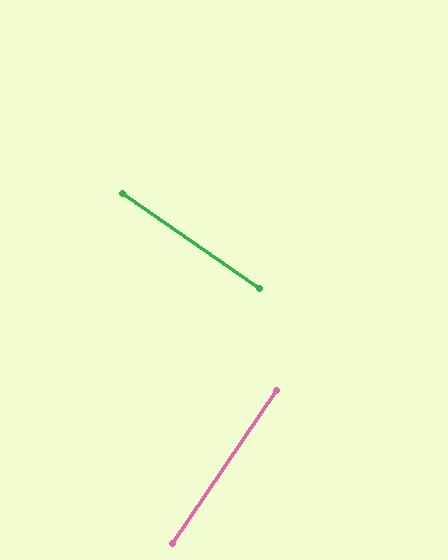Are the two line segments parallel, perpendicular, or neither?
Perpendicular — they meet at approximately 89°.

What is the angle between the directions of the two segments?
Approximately 89 degrees.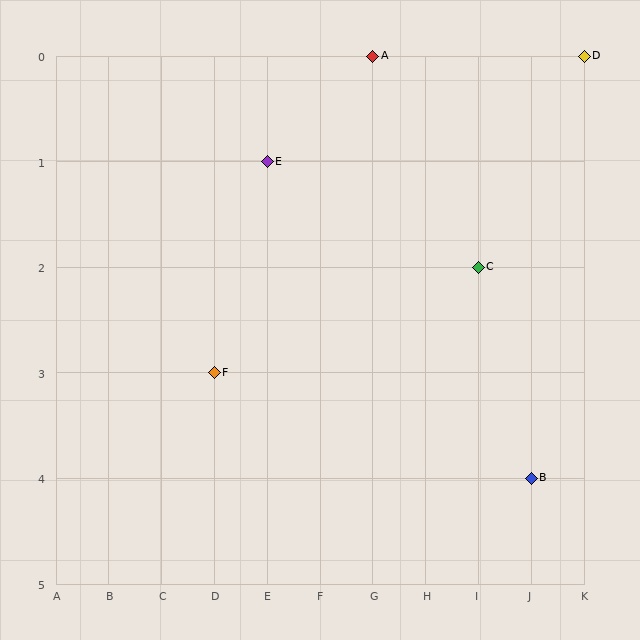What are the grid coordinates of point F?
Point F is at grid coordinates (D, 3).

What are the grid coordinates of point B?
Point B is at grid coordinates (J, 4).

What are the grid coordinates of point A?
Point A is at grid coordinates (G, 0).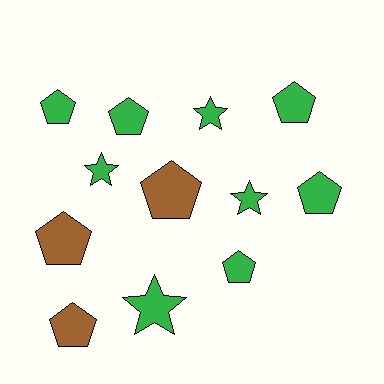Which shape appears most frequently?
Pentagon, with 8 objects.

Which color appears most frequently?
Green, with 9 objects.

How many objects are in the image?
There are 12 objects.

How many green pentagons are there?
There are 5 green pentagons.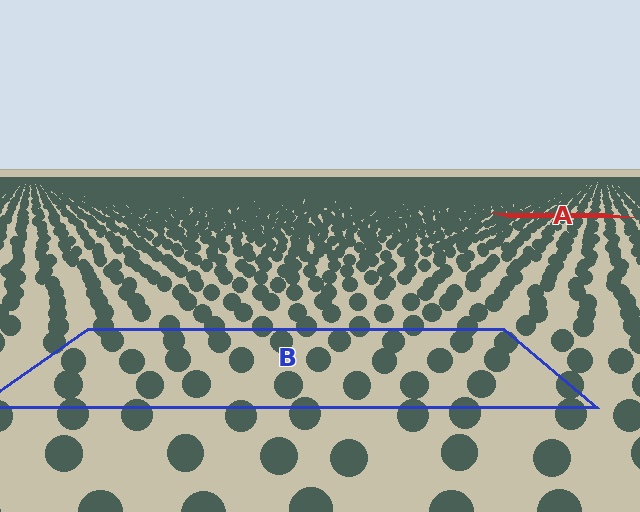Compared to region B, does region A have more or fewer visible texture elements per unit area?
Region A has more texture elements per unit area — they are packed more densely because it is farther away.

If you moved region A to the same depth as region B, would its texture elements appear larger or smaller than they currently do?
They would appear larger. At a closer depth, the same texture elements are projected at a bigger on-screen size.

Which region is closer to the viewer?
Region B is closer. The texture elements there are larger and more spread out.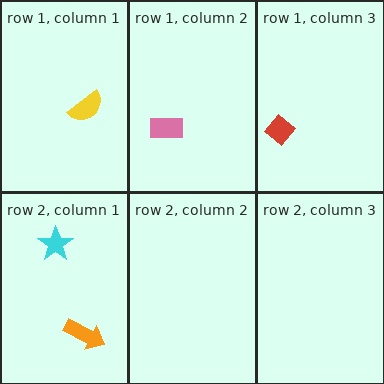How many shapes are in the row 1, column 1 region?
1.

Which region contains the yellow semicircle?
The row 1, column 1 region.